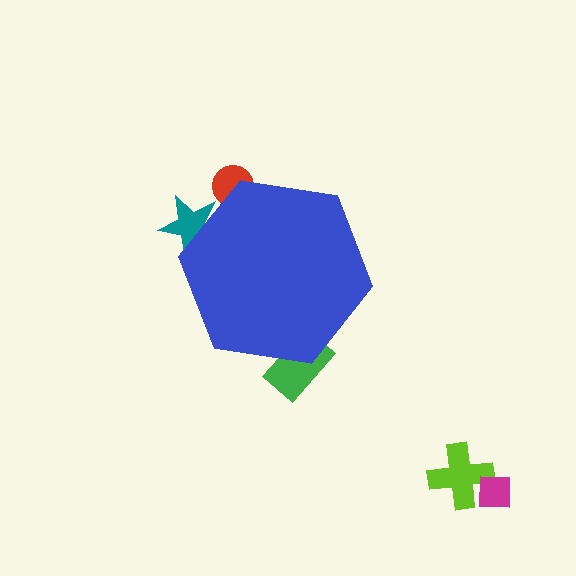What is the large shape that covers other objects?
A blue hexagon.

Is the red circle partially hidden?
Yes, the red circle is partially hidden behind the blue hexagon.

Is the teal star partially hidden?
Yes, the teal star is partially hidden behind the blue hexagon.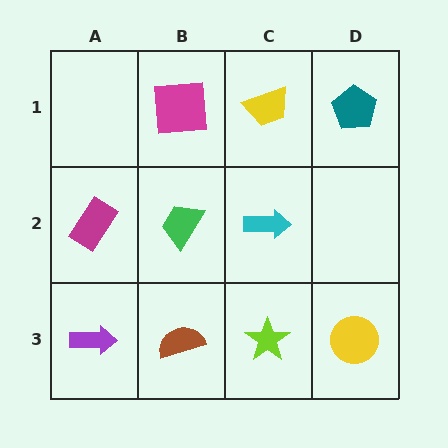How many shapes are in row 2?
3 shapes.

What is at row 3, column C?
A lime star.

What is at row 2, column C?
A cyan arrow.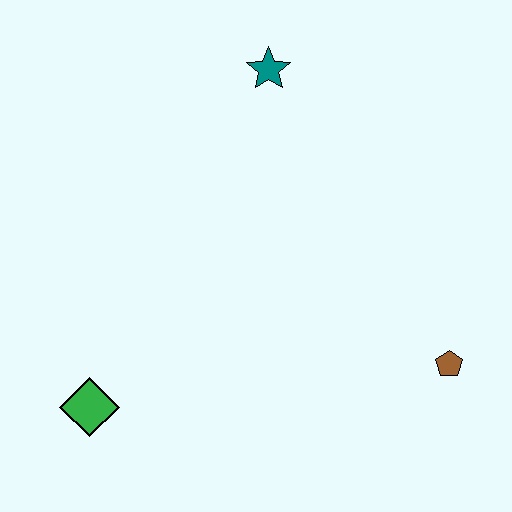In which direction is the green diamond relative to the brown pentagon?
The green diamond is to the left of the brown pentagon.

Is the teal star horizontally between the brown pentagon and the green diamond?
Yes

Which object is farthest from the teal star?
The green diamond is farthest from the teal star.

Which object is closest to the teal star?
The brown pentagon is closest to the teal star.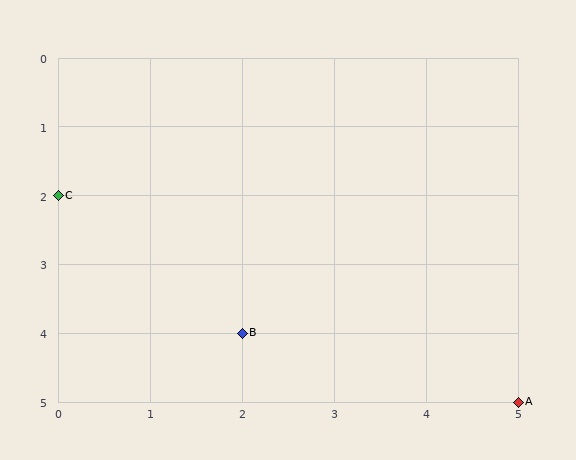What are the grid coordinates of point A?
Point A is at grid coordinates (5, 5).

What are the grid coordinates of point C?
Point C is at grid coordinates (0, 2).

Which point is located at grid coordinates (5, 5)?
Point A is at (5, 5).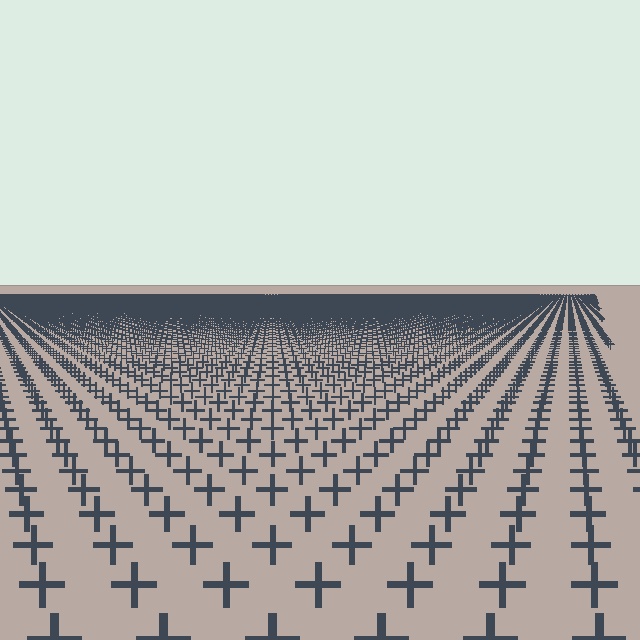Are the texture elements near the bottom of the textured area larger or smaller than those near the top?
Larger. Near the bottom, elements are closer to the viewer and appear at a bigger on-screen size.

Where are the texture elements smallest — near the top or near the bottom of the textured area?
Near the top.